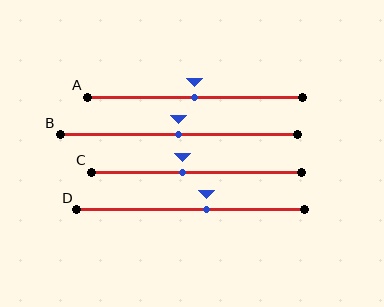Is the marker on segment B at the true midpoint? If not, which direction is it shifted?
Yes, the marker on segment B is at the true midpoint.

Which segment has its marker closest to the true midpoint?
Segment A has its marker closest to the true midpoint.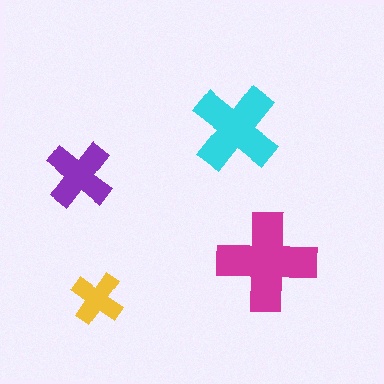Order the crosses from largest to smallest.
the magenta one, the cyan one, the purple one, the yellow one.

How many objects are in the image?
There are 4 objects in the image.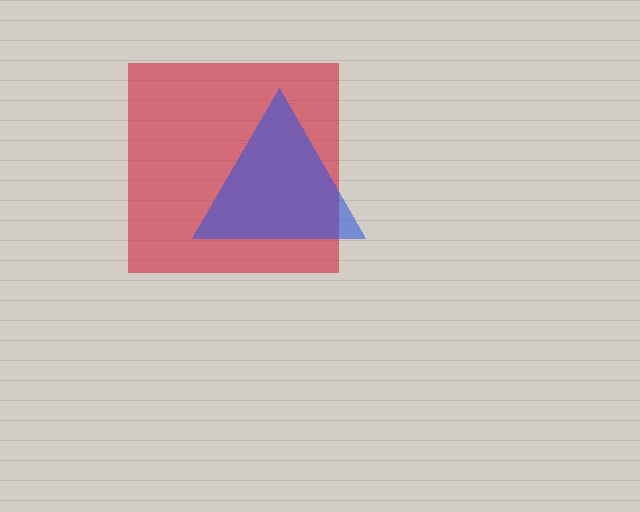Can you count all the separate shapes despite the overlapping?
Yes, there are 2 separate shapes.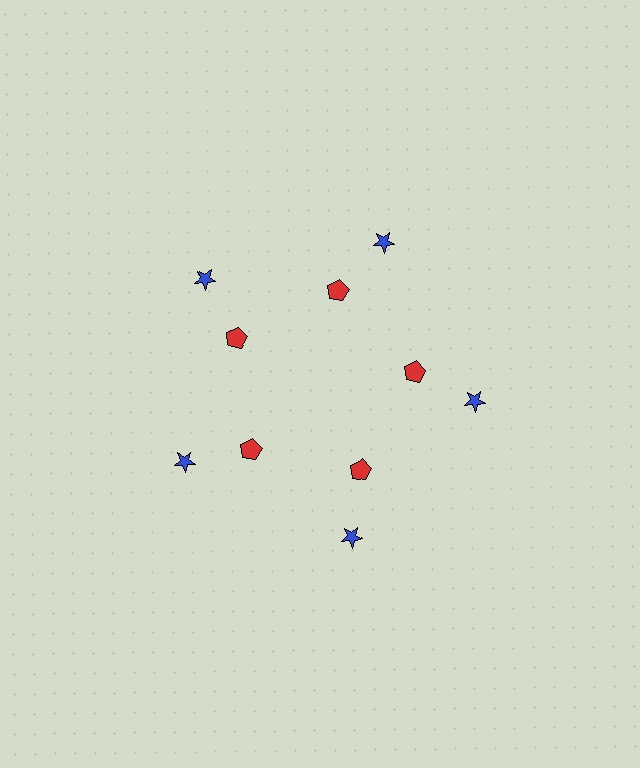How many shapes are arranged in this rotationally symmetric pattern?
There are 10 shapes, arranged in 5 groups of 2.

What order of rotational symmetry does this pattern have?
This pattern has 5-fold rotational symmetry.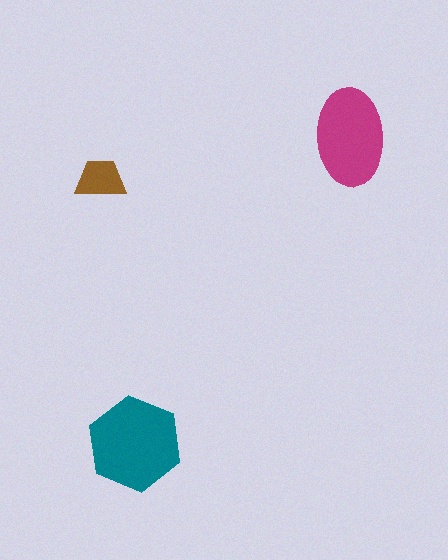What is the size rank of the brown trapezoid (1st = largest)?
3rd.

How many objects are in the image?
There are 3 objects in the image.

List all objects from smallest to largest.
The brown trapezoid, the magenta ellipse, the teal hexagon.